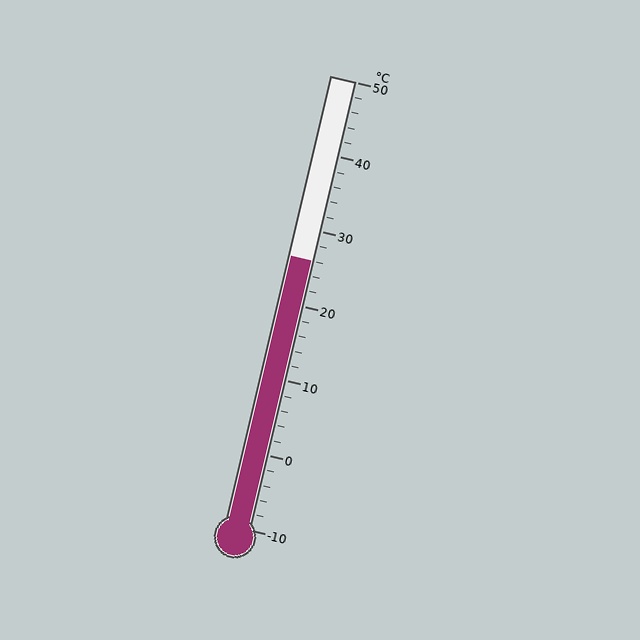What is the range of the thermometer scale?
The thermometer scale ranges from -10°C to 50°C.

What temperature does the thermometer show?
The thermometer shows approximately 26°C.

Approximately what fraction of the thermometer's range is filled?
The thermometer is filled to approximately 60% of its range.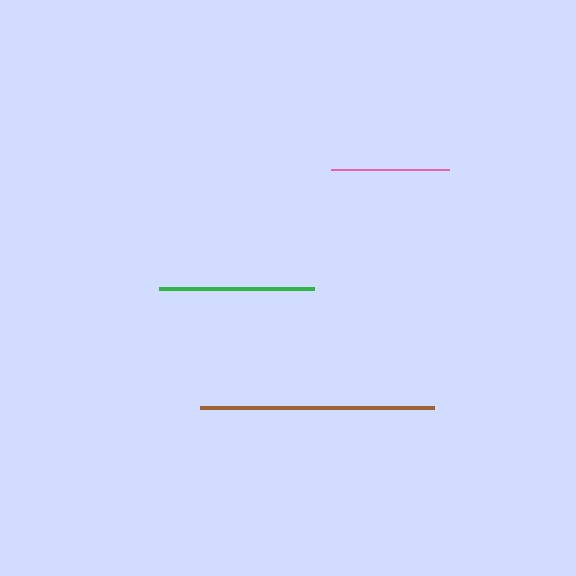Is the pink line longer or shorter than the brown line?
The brown line is longer than the pink line.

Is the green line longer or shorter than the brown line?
The brown line is longer than the green line.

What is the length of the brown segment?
The brown segment is approximately 234 pixels long.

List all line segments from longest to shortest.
From longest to shortest: brown, green, pink.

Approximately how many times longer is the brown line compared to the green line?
The brown line is approximately 1.5 times the length of the green line.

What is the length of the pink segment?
The pink segment is approximately 118 pixels long.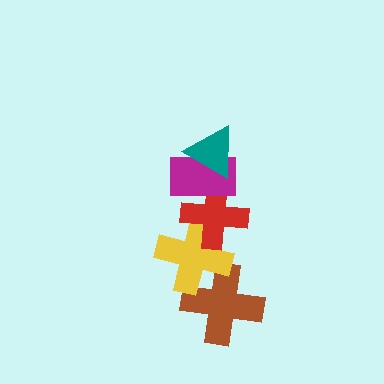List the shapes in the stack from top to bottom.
From top to bottom: the teal triangle, the magenta rectangle, the red cross, the yellow cross, the brown cross.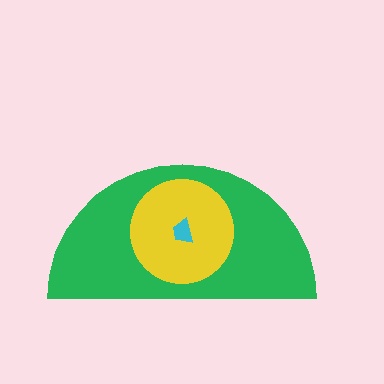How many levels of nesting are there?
3.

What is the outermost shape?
The green semicircle.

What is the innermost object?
The cyan trapezoid.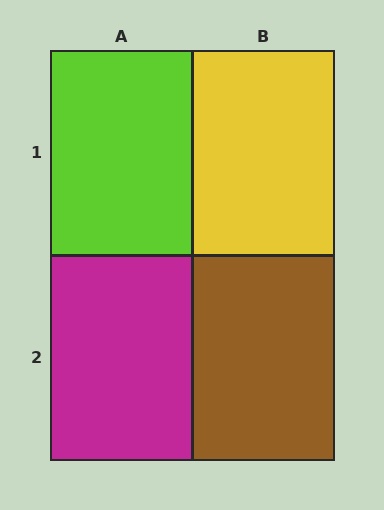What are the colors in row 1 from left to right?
Lime, yellow.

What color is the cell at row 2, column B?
Brown.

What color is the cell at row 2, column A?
Magenta.